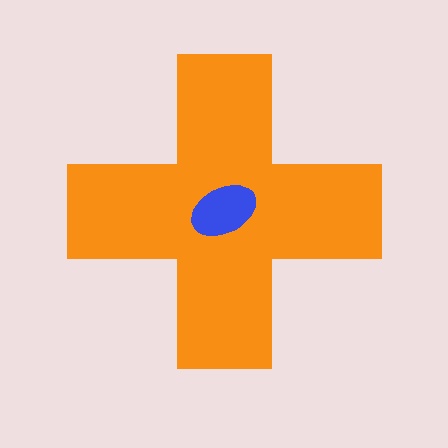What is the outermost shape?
The orange cross.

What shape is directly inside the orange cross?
The blue ellipse.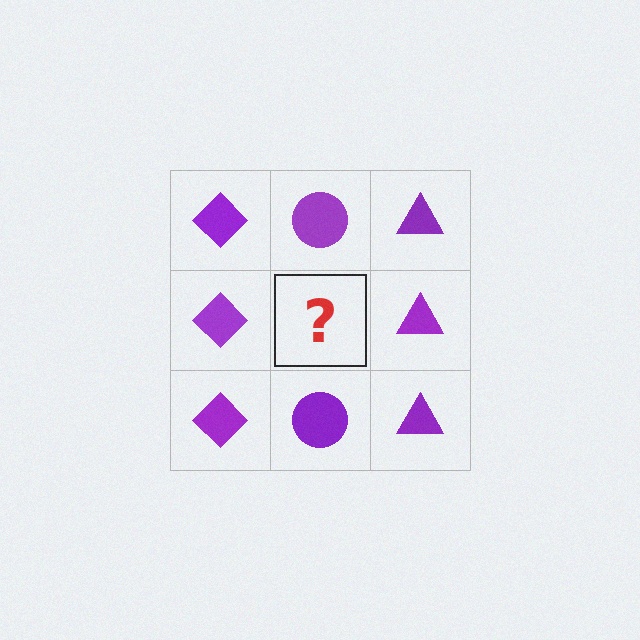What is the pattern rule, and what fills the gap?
The rule is that each column has a consistent shape. The gap should be filled with a purple circle.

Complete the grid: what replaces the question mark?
The question mark should be replaced with a purple circle.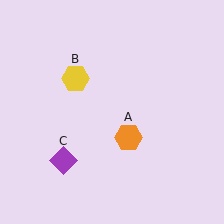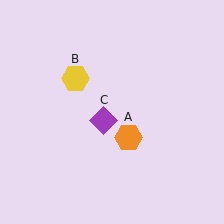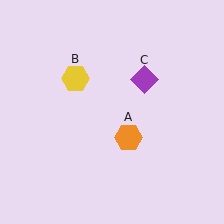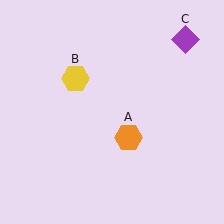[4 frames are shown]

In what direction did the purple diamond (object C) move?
The purple diamond (object C) moved up and to the right.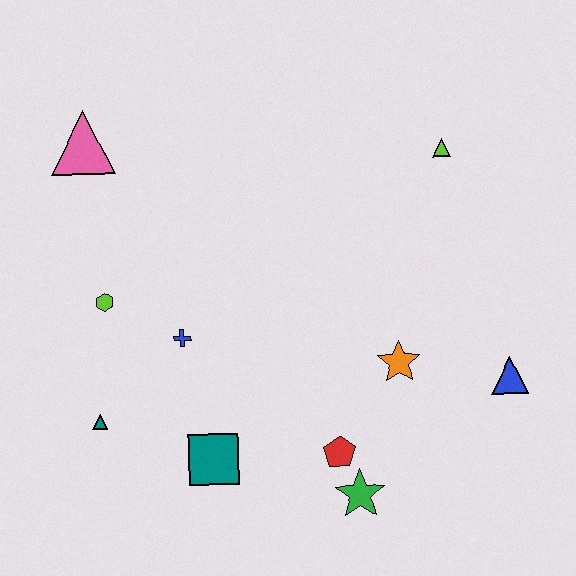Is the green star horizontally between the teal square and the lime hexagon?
No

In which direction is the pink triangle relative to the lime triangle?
The pink triangle is to the left of the lime triangle.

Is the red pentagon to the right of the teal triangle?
Yes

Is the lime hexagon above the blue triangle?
Yes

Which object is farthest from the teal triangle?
The lime triangle is farthest from the teal triangle.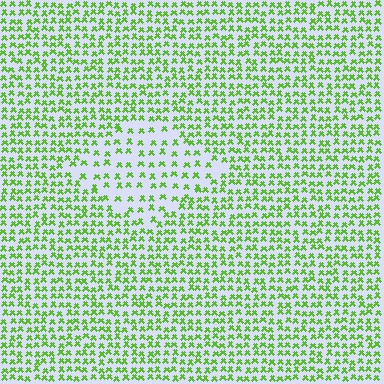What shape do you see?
I see a diamond.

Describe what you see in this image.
The image contains small lime elements arranged at two different densities. A diamond-shaped region is visible where the elements are less densely packed than the surrounding area.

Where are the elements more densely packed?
The elements are more densely packed outside the diamond boundary.